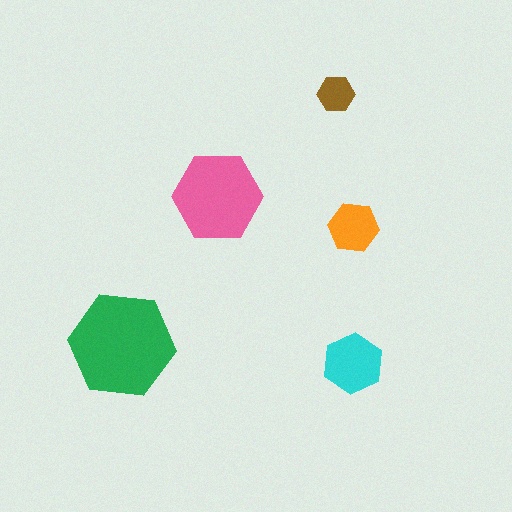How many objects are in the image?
There are 5 objects in the image.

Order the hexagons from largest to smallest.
the green one, the pink one, the cyan one, the orange one, the brown one.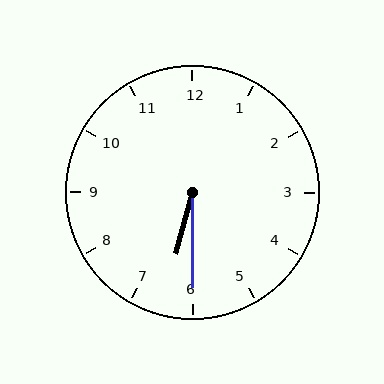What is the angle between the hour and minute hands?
Approximately 15 degrees.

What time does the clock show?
6:30.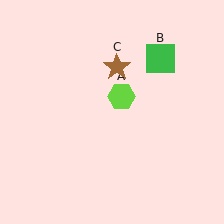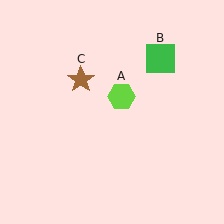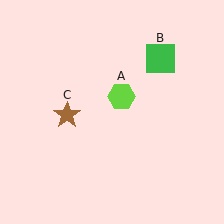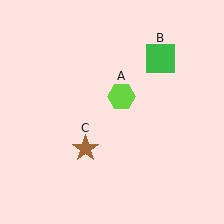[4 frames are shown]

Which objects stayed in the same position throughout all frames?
Lime hexagon (object A) and green square (object B) remained stationary.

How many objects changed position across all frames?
1 object changed position: brown star (object C).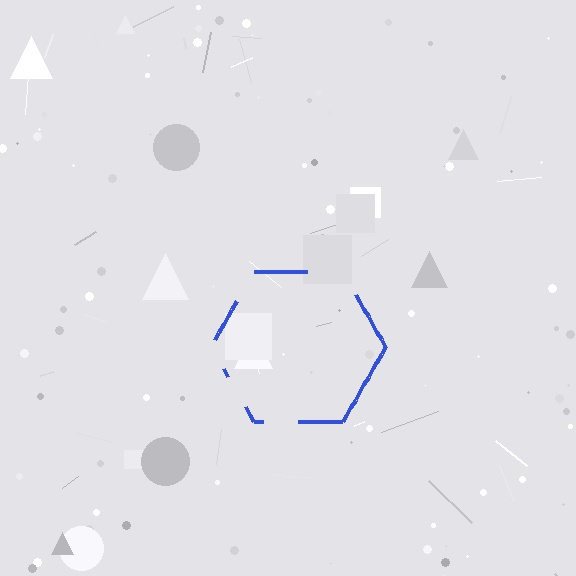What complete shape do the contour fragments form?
The contour fragments form a hexagon.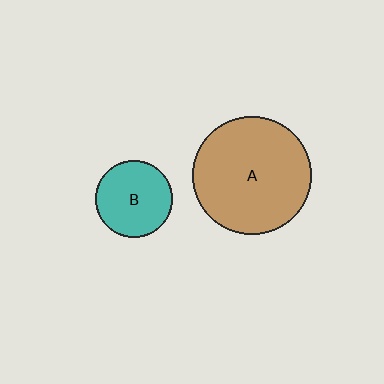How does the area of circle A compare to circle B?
Approximately 2.4 times.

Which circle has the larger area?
Circle A (brown).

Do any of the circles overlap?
No, none of the circles overlap.